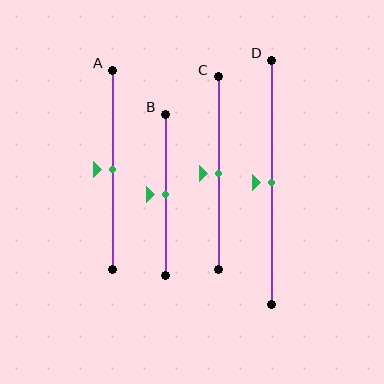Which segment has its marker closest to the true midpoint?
Segment A has its marker closest to the true midpoint.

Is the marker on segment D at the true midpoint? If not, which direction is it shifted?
Yes, the marker on segment D is at the true midpoint.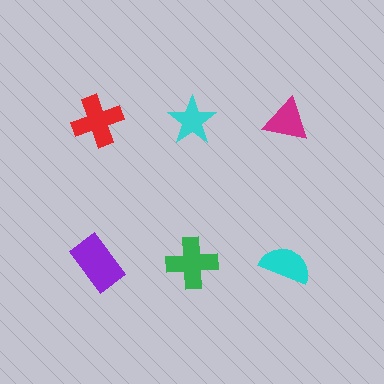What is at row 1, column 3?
A magenta triangle.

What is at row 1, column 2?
A cyan star.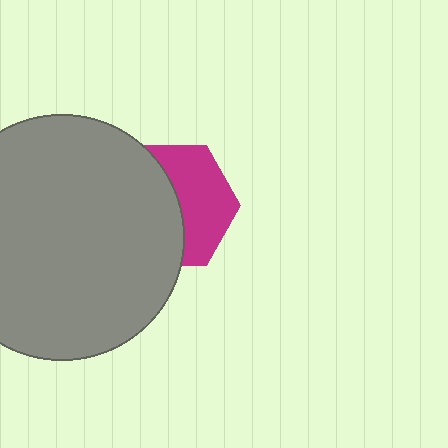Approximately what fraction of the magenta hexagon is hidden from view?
Roughly 53% of the magenta hexagon is hidden behind the gray circle.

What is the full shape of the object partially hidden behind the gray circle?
The partially hidden object is a magenta hexagon.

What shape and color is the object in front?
The object in front is a gray circle.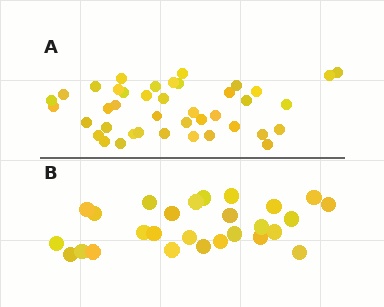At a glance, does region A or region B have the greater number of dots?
Region A (the top region) has more dots.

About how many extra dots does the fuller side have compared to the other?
Region A has approximately 15 more dots than region B.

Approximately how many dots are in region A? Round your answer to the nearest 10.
About 40 dots. (The exact count is 41, which rounds to 40.)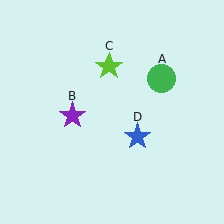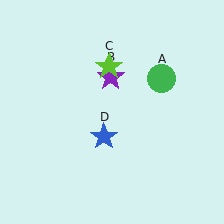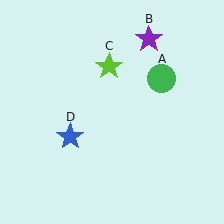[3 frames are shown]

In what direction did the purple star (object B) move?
The purple star (object B) moved up and to the right.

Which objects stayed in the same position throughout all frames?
Green circle (object A) and lime star (object C) remained stationary.